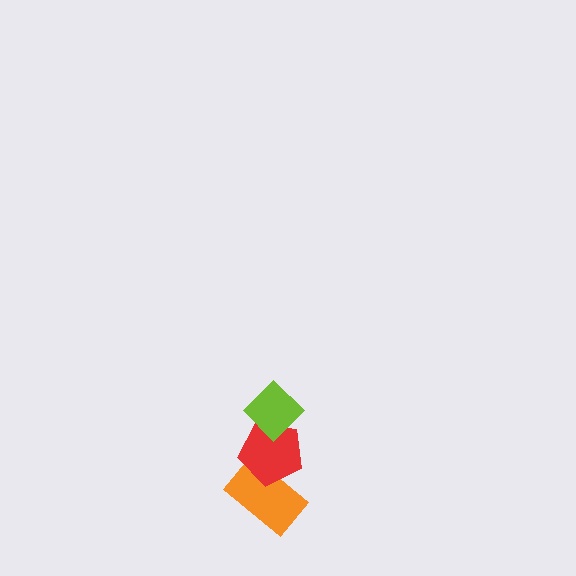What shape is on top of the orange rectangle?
The red pentagon is on top of the orange rectangle.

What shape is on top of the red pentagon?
The lime diamond is on top of the red pentagon.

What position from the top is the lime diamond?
The lime diamond is 1st from the top.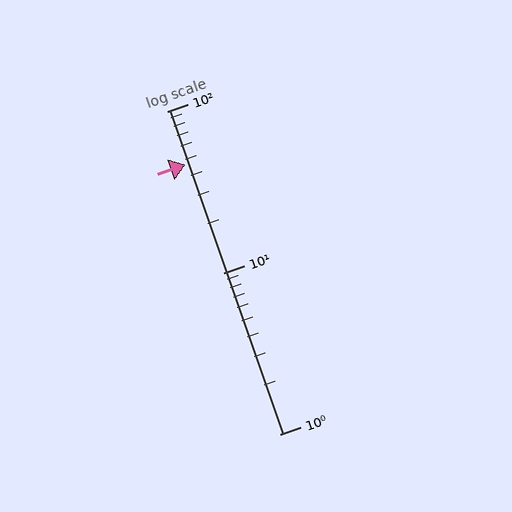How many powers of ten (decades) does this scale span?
The scale spans 2 decades, from 1 to 100.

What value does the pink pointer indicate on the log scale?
The pointer indicates approximately 47.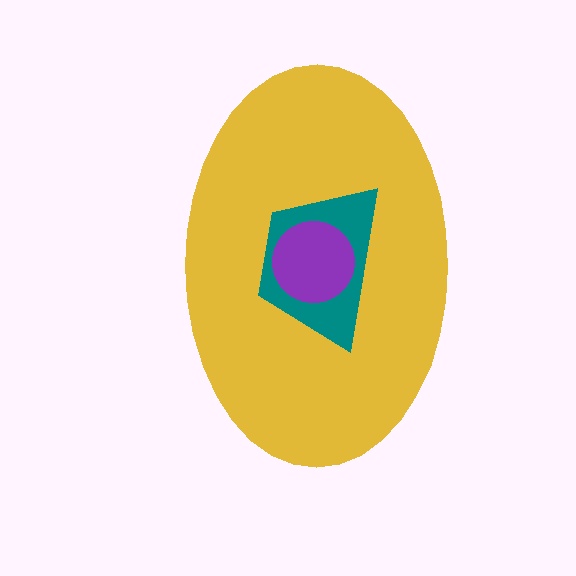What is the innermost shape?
The purple circle.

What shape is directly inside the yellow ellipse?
The teal trapezoid.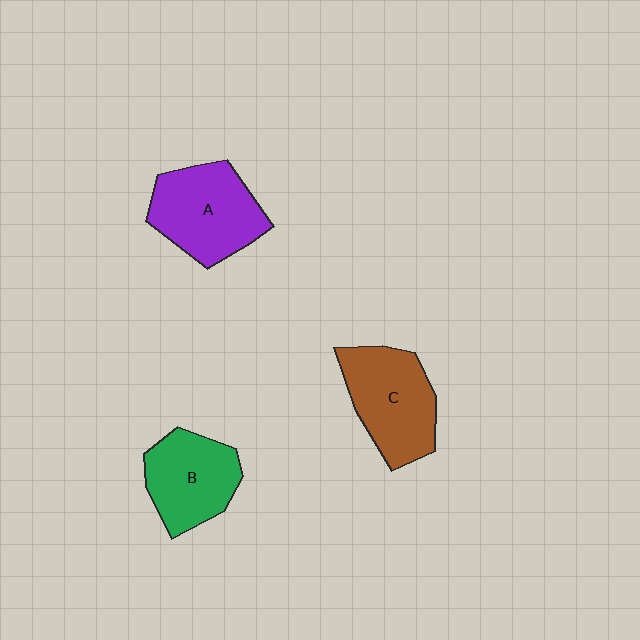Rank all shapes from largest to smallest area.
From largest to smallest: A (purple), C (brown), B (green).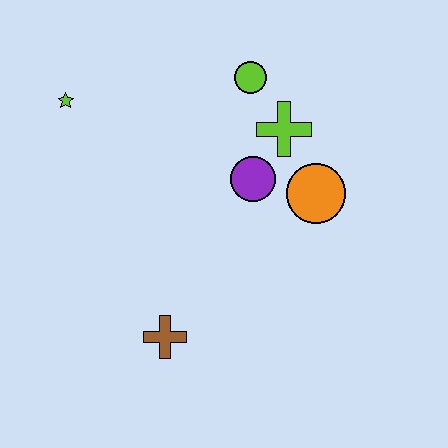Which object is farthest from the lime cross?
The brown cross is farthest from the lime cross.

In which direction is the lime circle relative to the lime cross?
The lime circle is above the lime cross.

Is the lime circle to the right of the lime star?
Yes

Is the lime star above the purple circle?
Yes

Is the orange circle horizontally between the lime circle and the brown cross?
No